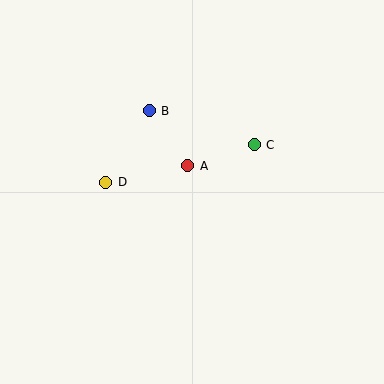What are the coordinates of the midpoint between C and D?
The midpoint between C and D is at (180, 163).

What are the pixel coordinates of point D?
Point D is at (106, 182).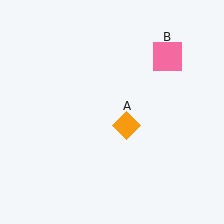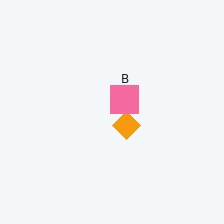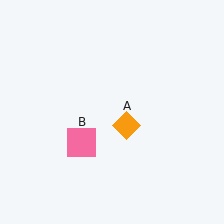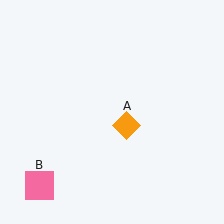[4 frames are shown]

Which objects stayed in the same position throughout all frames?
Orange diamond (object A) remained stationary.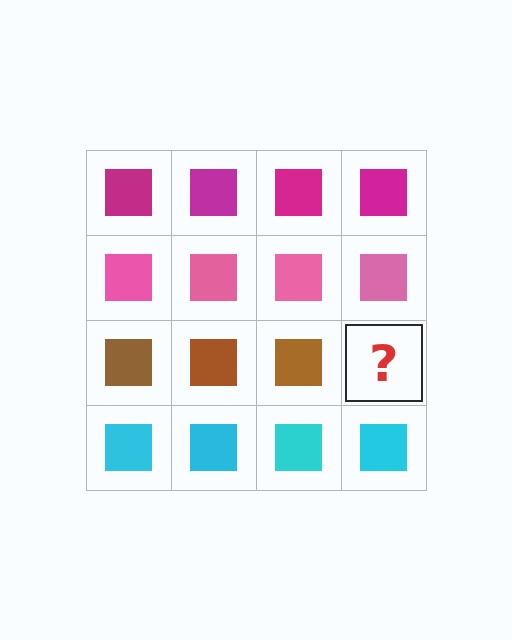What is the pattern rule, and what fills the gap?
The rule is that each row has a consistent color. The gap should be filled with a brown square.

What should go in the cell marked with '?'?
The missing cell should contain a brown square.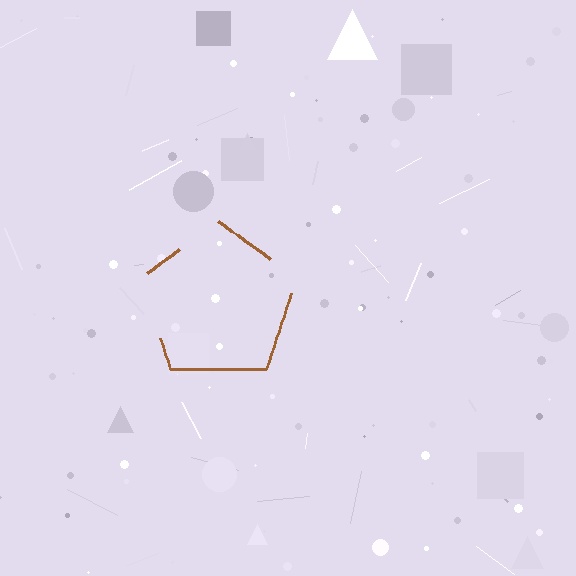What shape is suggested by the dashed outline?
The dashed outline suggests a pentagon.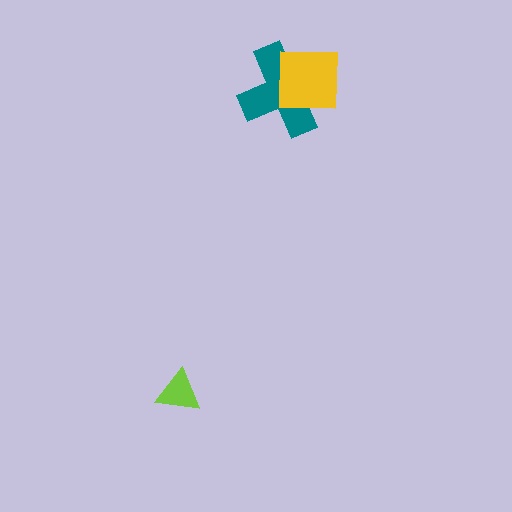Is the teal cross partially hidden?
Yes, it is partially covered by another shape.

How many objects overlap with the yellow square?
1 object overlaps with the yellow square.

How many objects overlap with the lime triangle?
0 objects overlap with the lime triangle.